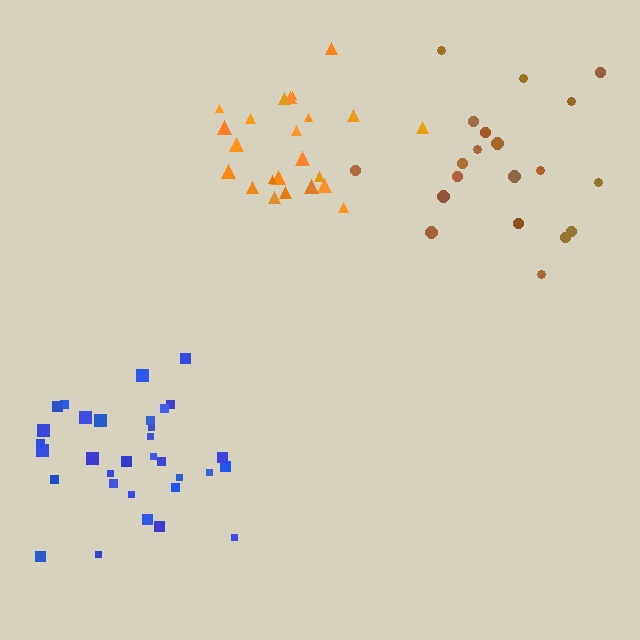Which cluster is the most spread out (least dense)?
Brown.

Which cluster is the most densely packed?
Orange.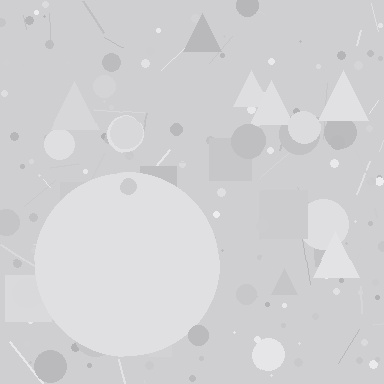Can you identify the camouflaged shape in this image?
The camouflaged shape is a circle.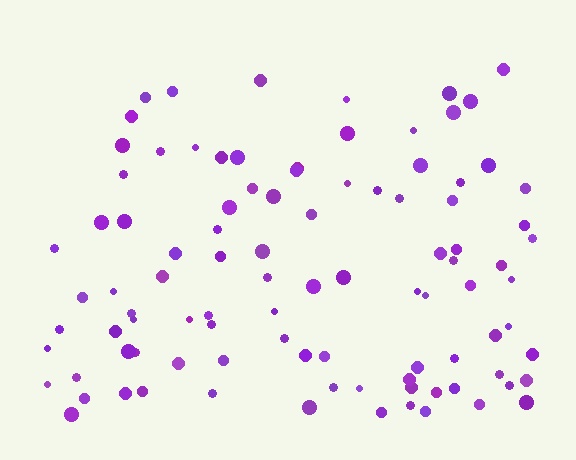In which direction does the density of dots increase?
From top to bottom, with the bottom side densest.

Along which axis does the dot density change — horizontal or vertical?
Vertical.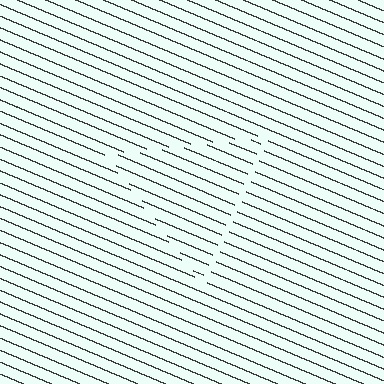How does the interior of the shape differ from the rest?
The interior of the shape contains the same grating, shifted by half a period — the contour is defined by the phase discontinuity where line-ends from the inner and outer gratings abut.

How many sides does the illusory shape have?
3 sides — the line-ends trace a triangle.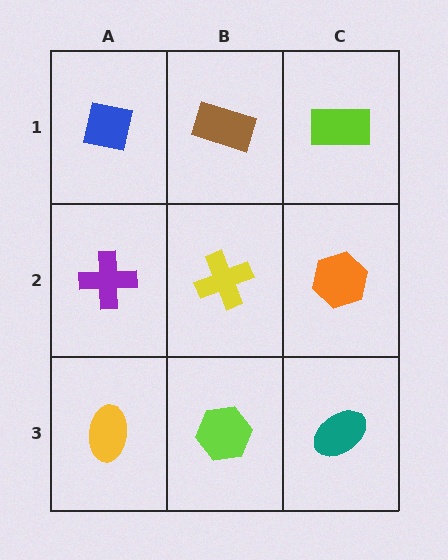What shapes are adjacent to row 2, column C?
A lime rectangle (row 1, column C), a teal ellipse (row 3, column C), a yellow cross (row 2, column B).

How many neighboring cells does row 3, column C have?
2.